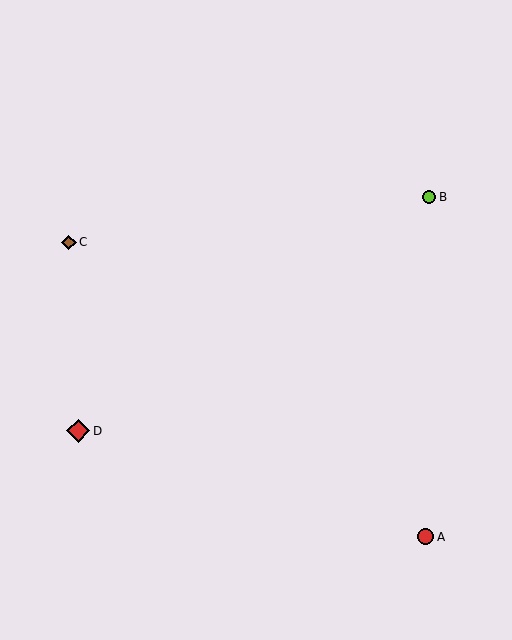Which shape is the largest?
The red diamond (labeled D) is the largest.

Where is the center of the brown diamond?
The center of the brown diamond is at (69, 242).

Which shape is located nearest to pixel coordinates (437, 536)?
The red circle (labeled A) at (426, 537) is nearest to that location.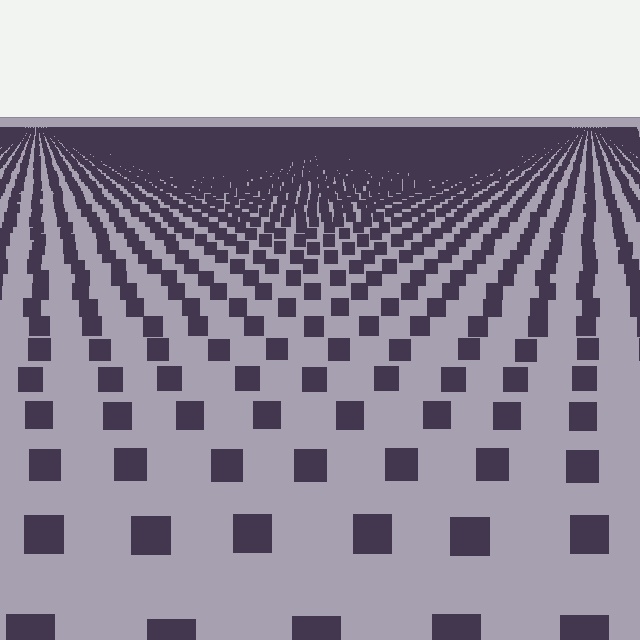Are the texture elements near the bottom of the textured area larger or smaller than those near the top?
Larger. Near the bottom, elements are closer to the viewer and appear at a bigger on-screen size.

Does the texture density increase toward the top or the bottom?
Density increases toward the top.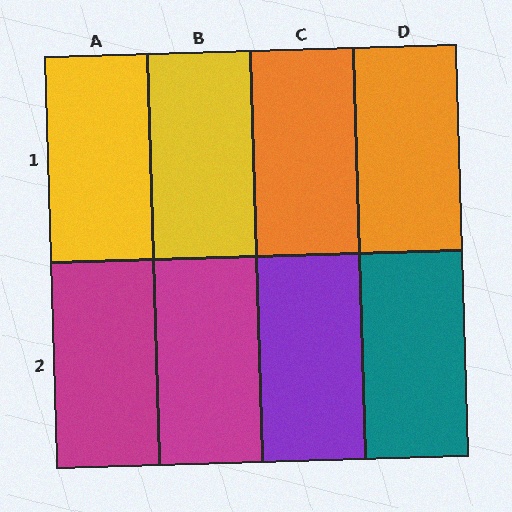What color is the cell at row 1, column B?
Yellow.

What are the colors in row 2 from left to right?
Magenta, magenta, purple, teal.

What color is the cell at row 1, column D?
Orange.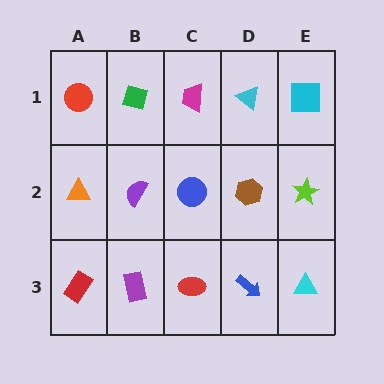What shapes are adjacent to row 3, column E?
A lime star (row 2, column E), a blue arrow (row 3, column D).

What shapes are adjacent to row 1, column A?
An orange triangle (row 2, column A), a green square (row 1, column B).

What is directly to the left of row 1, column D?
A magenta trapezoid.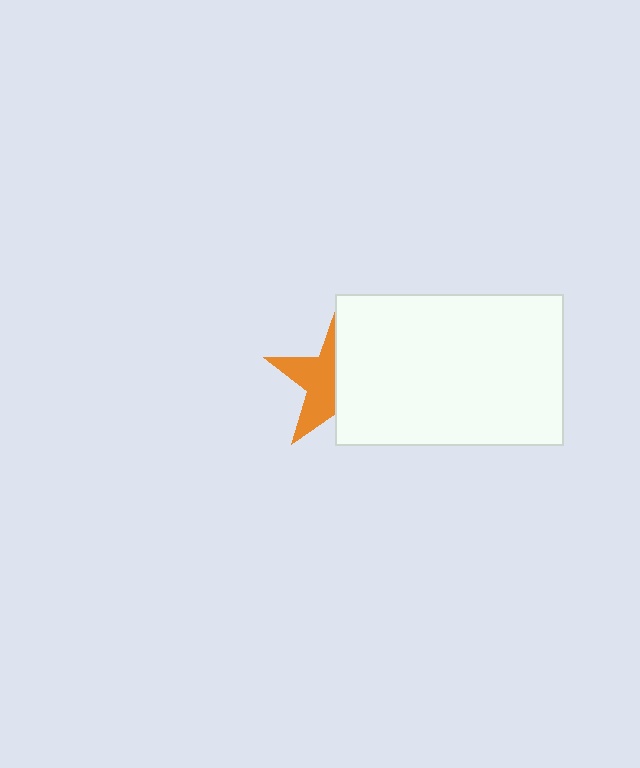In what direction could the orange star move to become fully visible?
The orange star could move left. That would shift it out from behind the white rectangle entirely.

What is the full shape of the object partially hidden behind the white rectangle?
The partially hidden object is an orange star.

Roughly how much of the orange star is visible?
About half of it is visible (roughly 47%).